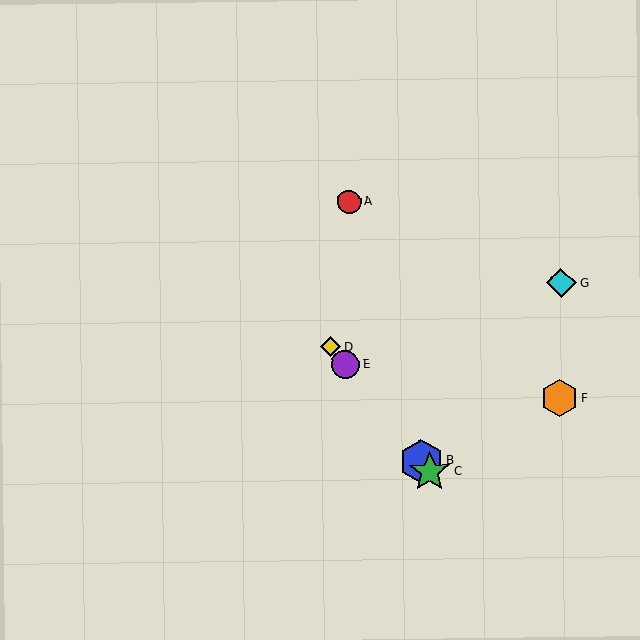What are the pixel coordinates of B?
Object B is at (421, 461).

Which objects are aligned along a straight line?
Objects B, C, D, E are aligned along a straight line.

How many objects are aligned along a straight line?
4 objects (B, C, D, E) are aligned along a straight line.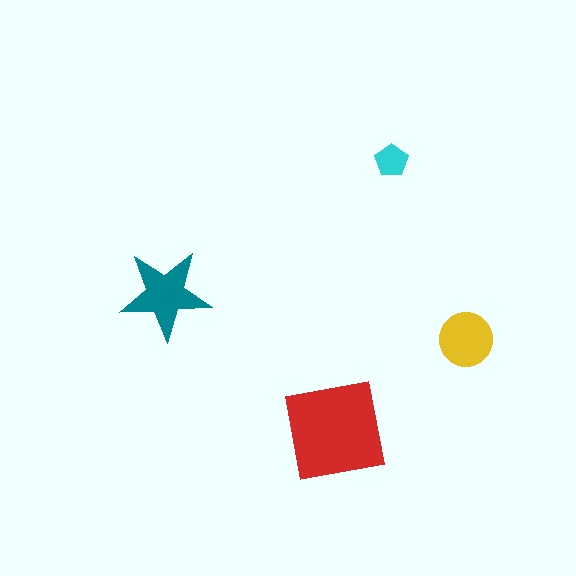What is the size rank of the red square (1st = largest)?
1st.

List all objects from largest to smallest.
The red square, the teal star, the yellow circle, the cyan pentagon.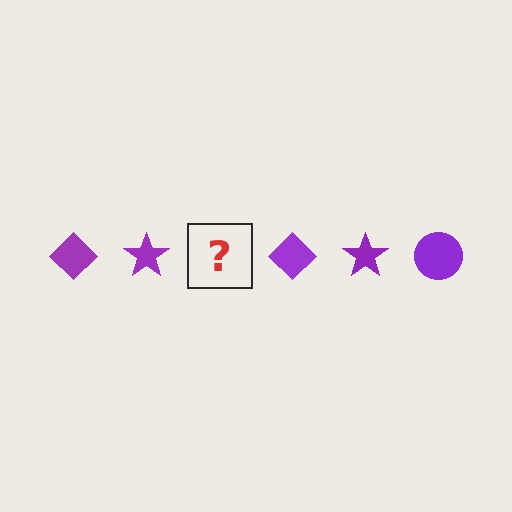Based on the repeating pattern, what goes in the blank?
The blank should be a purple circle.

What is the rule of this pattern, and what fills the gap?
The rule is that the pattern cycles through diamond, star, circle shapes in purple. The gap should be filled with a purple circle.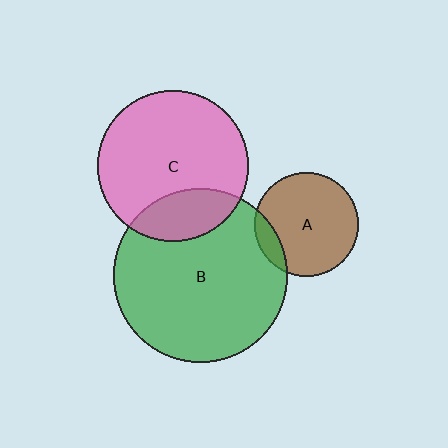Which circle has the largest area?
Circle B (green).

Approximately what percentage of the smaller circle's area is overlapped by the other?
Approximately 20%.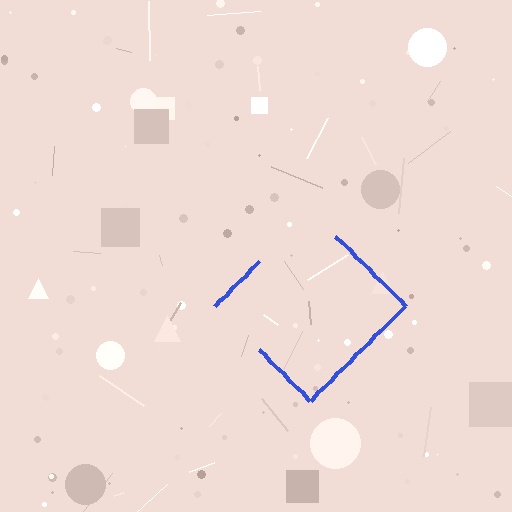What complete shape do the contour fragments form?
The contour fragments form a diamond.